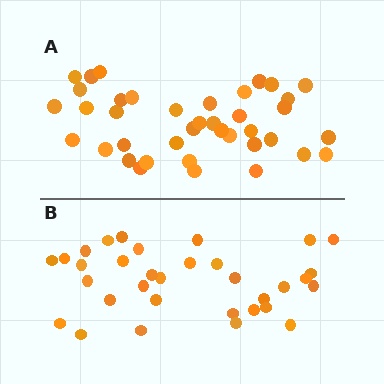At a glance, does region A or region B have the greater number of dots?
Region A (the top region) has more dots.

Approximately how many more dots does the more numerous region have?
Region A has about 6 more dots than region B.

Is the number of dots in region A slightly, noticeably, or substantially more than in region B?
Region A has only slightly more — the two regions are fairly close. The ratio is roughly 1.2 to 1.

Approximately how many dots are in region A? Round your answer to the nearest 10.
About 40 dots. (The exact count is 39, which rounds to 40.)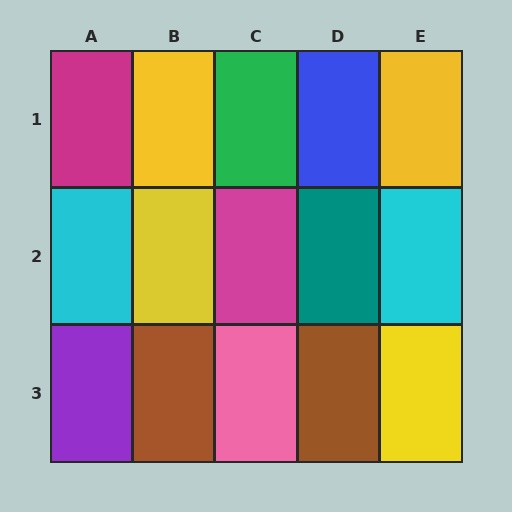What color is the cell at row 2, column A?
Cyan.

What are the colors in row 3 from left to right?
Purple, brown, pink, brown, yellow.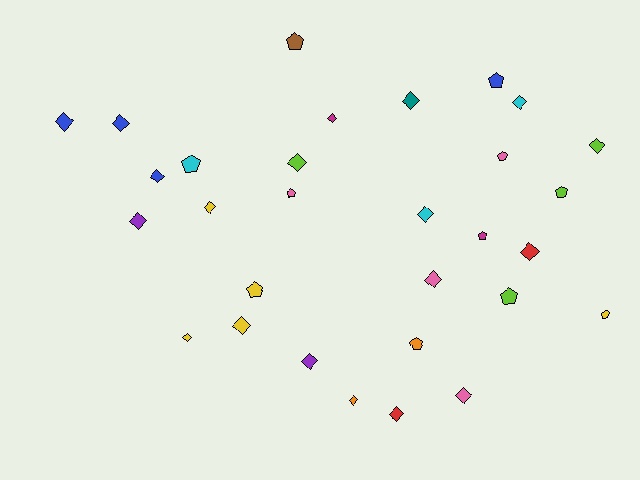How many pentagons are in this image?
There are 11 pentagons.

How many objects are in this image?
There are 30 objects.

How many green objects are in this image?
There are no green objects.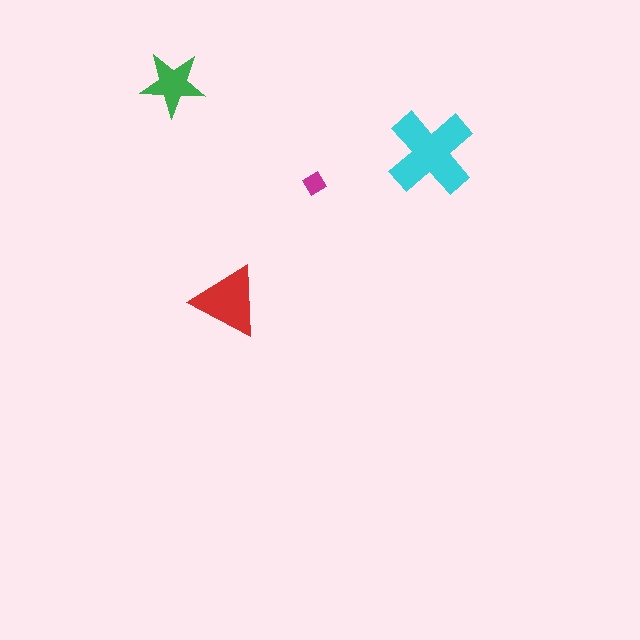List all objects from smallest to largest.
The magenta diamond, the green star, the red triangle, the cyan cross.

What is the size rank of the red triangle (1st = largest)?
2nd.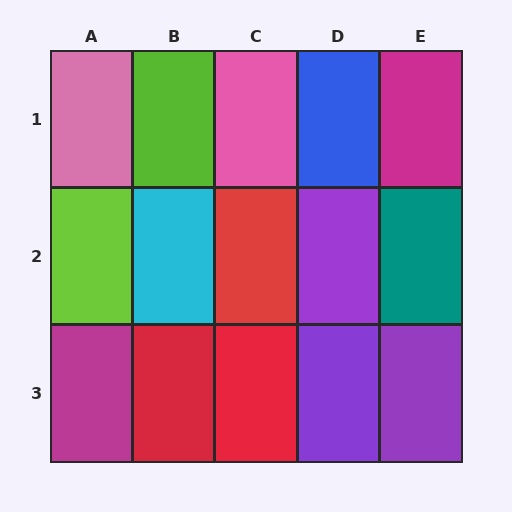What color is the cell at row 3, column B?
Red.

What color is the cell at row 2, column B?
Cyan.